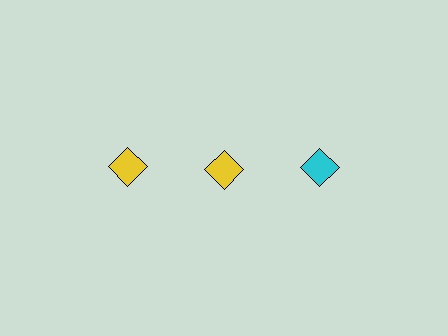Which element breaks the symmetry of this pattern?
The cyan diamond in the top row, center column breaks the symmetry. All other shapes are yellow diamonds.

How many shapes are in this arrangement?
There are 3 shapes arranged in a grid pattern.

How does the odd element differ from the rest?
It has a different color: cyan instead of yellow.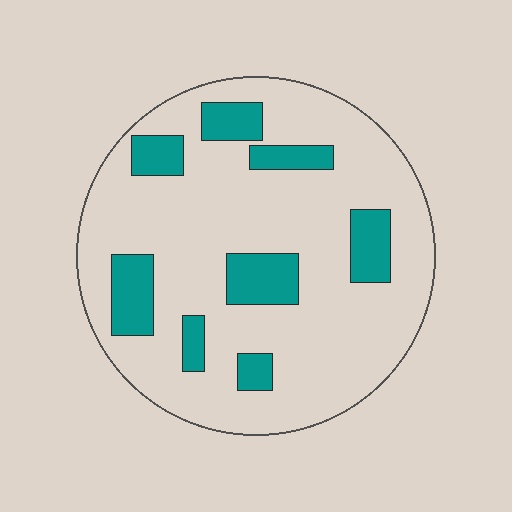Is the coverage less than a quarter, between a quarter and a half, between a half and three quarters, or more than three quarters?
Less than a quarter.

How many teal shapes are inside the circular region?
8.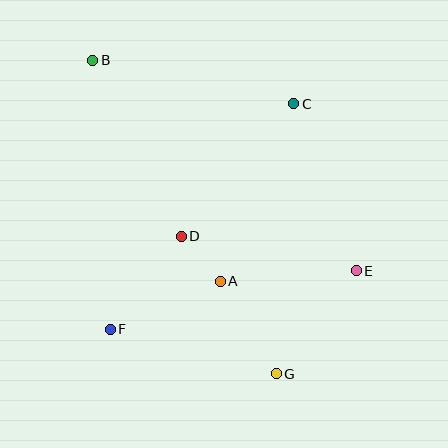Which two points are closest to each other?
Points A and D are closest to each other.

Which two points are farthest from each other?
Points B and G are farthest from each other.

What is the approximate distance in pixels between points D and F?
The distance between D and F is approximately 117 pixels.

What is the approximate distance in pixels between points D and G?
The distance between D and G is approximately 167 pixels.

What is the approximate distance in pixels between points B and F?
The distance between B and F is approximately 270 pixels.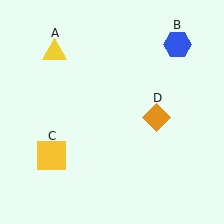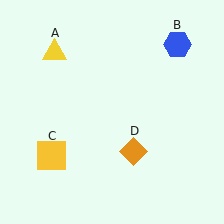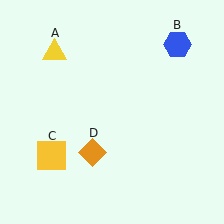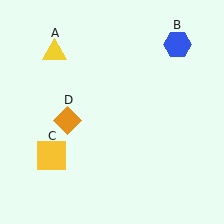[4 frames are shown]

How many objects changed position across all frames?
1 object changed position: orange diamond (object D).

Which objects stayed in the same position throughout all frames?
Yellow triangle (object A) and blue hexagon (object B) and yellow square (object C) remained stationary.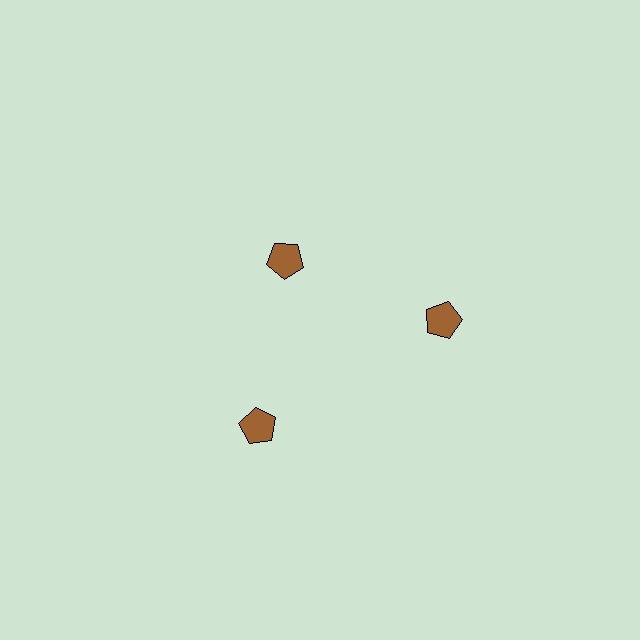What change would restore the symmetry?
The symmetry would be restored by moving it outward, back onto the ring so that all 3 pentagons sit at equal angles and equal distance from the center.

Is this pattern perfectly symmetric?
No. The 3 brown pentagons are arranged in a ring, but one element near the 11 o'clock position is pulled inward toward the center, breaking the 3-fold rotational symmetry.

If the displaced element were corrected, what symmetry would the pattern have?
It would have 3-fold rotational symmetry — the pattern would map onto itself every 120 degrees.